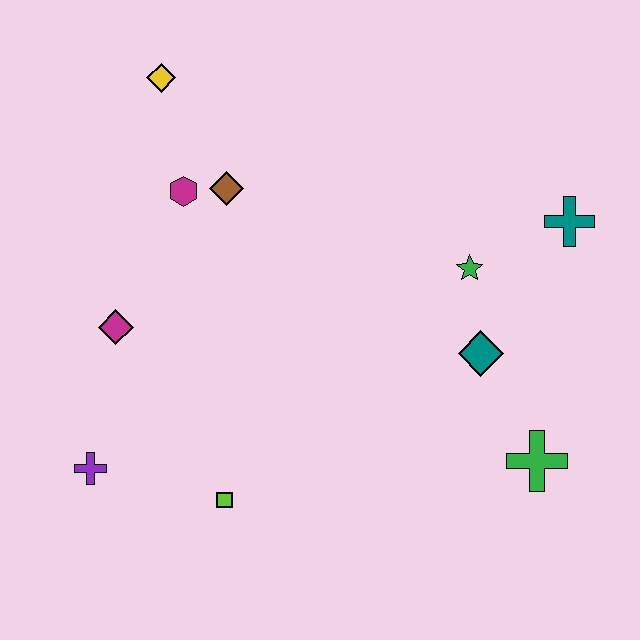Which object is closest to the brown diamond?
The magenta hexagon is closest to the brown diamond.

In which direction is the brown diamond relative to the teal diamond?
The brown diamond is to the left of the teal diamond.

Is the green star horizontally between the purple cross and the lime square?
No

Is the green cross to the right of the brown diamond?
Yes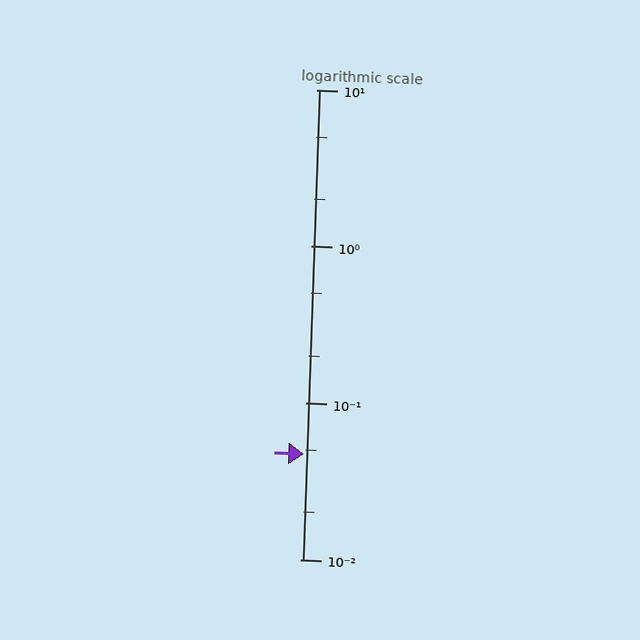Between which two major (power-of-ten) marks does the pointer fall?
The pointer is between 0.01 and 0.1.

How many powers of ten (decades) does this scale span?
The scale spans 3 decades, from 0.01 to 10.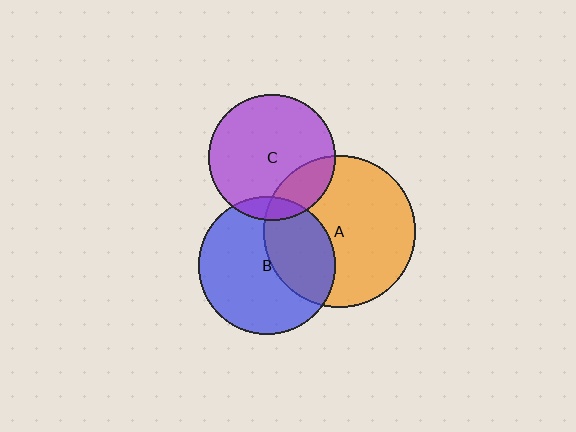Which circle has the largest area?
Circle A (orange).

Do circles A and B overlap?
Yes.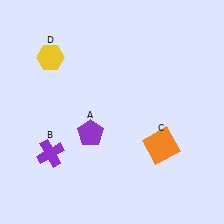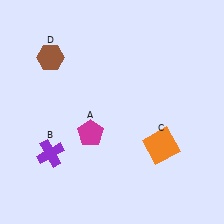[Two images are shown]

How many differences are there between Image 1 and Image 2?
There are 2 differences between the two images.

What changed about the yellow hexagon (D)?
In Image 1, D is yellow. In Image 2, it changed to brown.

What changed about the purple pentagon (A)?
In Image 1, A is purple. In Image 2, it changed to magenta.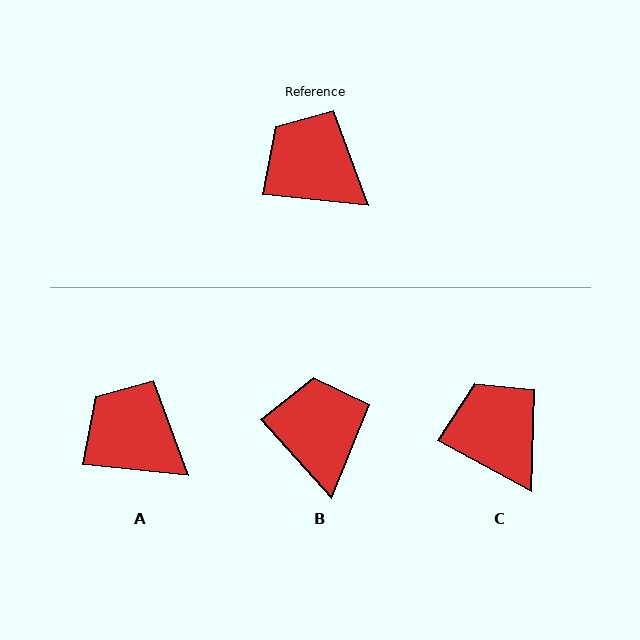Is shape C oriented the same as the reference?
No, it is off by about 22 degrees.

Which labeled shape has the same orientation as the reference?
A.